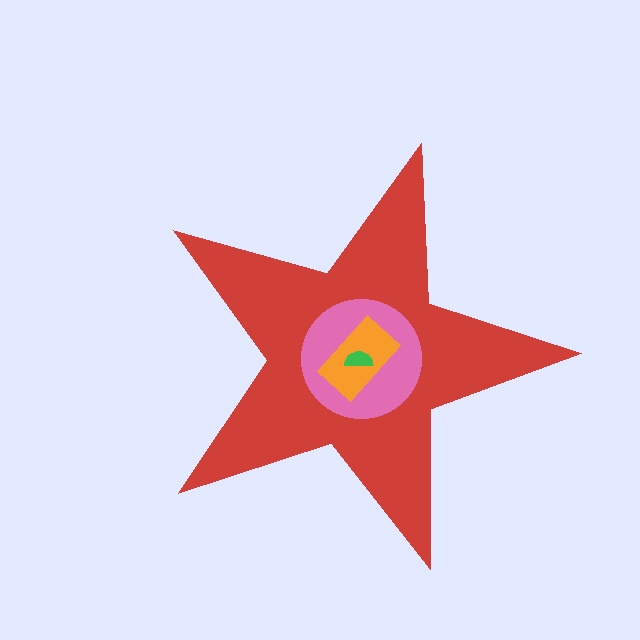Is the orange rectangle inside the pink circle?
Yes.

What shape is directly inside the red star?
The pink circle.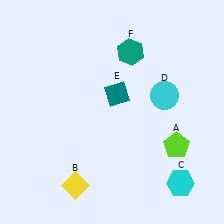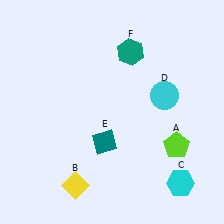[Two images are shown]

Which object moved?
The teal diamond (E) moved down.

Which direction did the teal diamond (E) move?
The teal diamond (E) moved down.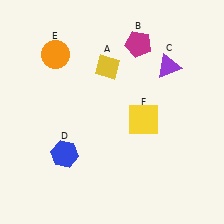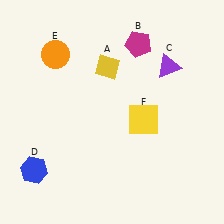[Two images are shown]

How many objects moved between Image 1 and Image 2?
1 object moved between the two images.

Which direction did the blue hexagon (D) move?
The blue hexagon (D) moved left.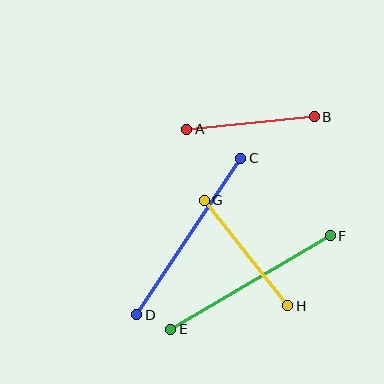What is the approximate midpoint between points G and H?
The midpoint is at approximately (246, 253) pixels.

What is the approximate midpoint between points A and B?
The midpoint is at approximately (250, 123) pixels.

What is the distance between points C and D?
The distance is approximately 188 pixels.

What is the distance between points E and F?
The distance is approximately 185 pixels.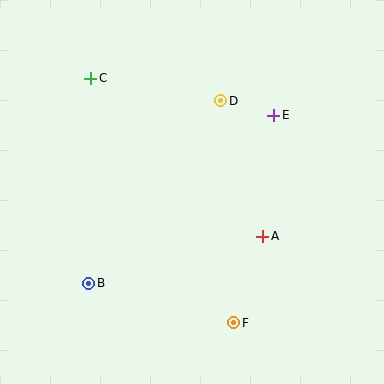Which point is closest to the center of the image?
Point A at (263, 236) is closest to the center.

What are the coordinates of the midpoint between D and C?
The midpoint between D and C is at (156, 89).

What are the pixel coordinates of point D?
Point D is at (221, 101).